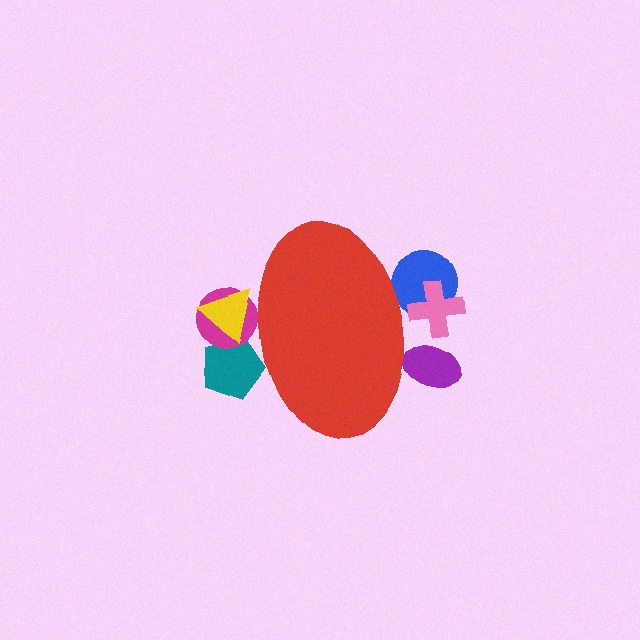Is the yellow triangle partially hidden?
Yes, the yellow triangle is partially hidden behind the red ellipse.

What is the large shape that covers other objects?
A red ellipse.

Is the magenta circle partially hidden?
Yes, the magenta circle is partially hidden behind the red ellipse.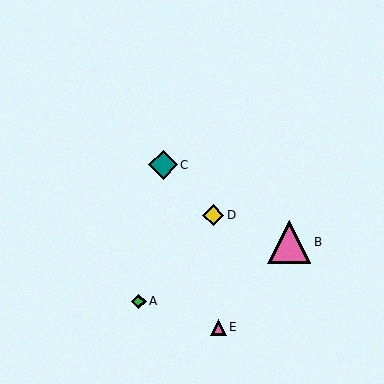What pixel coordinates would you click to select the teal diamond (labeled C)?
Click at (163, 165) to select the teal diamond C.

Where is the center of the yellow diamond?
The center of the yellow diamond is at (213, 215).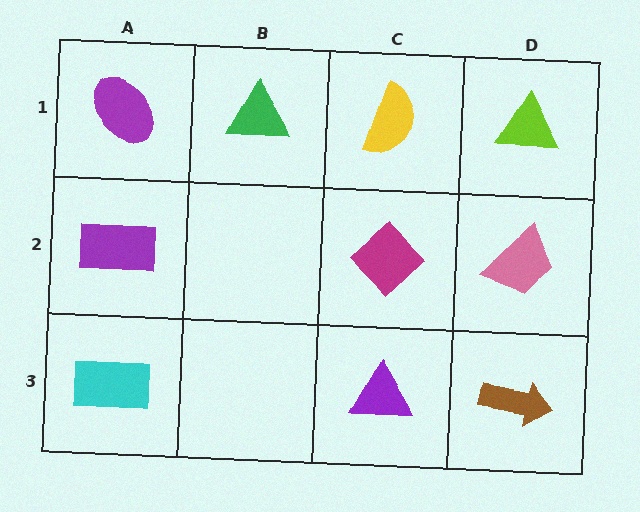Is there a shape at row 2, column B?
No, that cell is empty.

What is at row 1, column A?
A purple ellipse.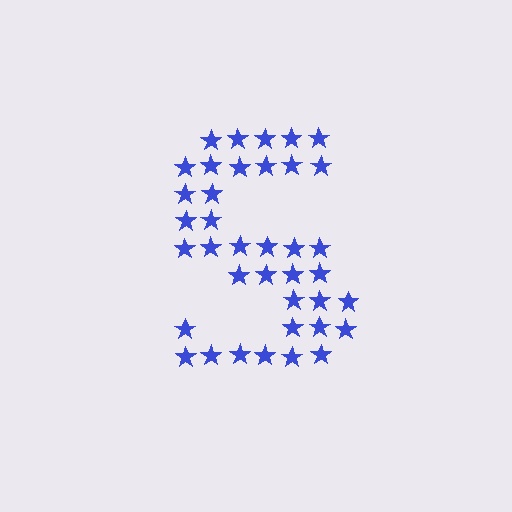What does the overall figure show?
The overall figure shows the letter S.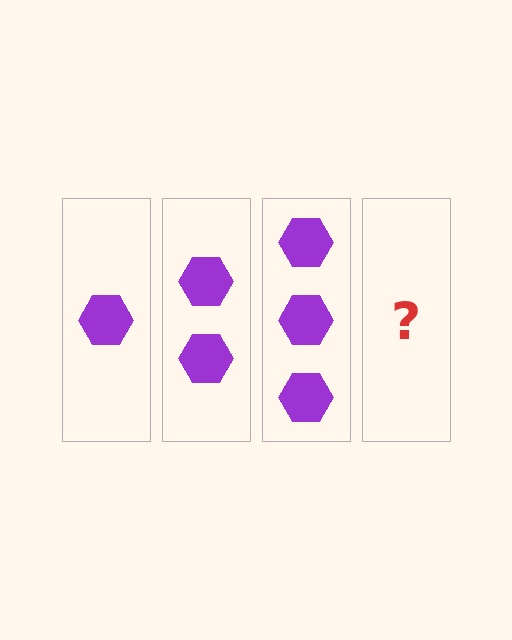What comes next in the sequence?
The next element should be 4 hexagons.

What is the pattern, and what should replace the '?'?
The pattern is that each step adds one more hexagon. The '?' should be 4 hexagons.